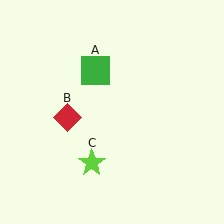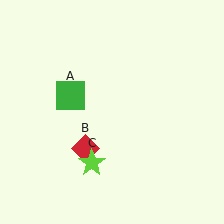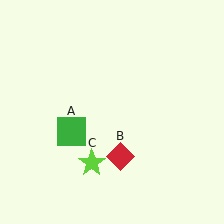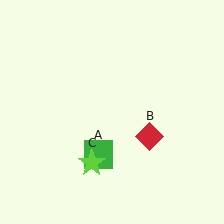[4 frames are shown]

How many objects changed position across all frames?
2 objects changed position: green square (object A), red diamond (object B).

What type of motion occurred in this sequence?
The green square (object A), red diamond (object B) rotated counterclockwise around the center of the scene.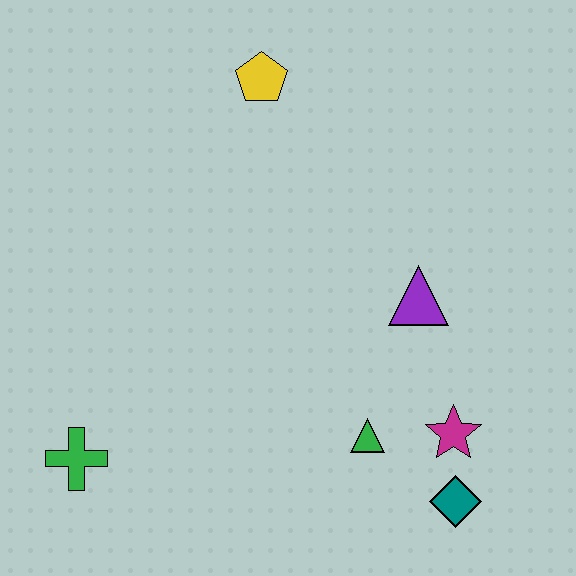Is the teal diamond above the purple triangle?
No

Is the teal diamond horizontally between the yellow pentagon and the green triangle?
No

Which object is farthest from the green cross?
The yellow pentagon is farthest from the green cross.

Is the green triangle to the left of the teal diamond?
Yes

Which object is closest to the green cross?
The green triangle is closest to the green cross.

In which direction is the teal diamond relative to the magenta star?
The teal diamond is below the magenta star.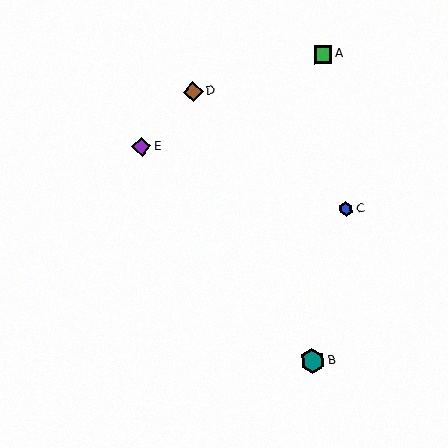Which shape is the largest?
The teal hexagon (labeled B) is the largest.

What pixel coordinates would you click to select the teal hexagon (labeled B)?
Click at (313, 361) to select the teal hexagon B.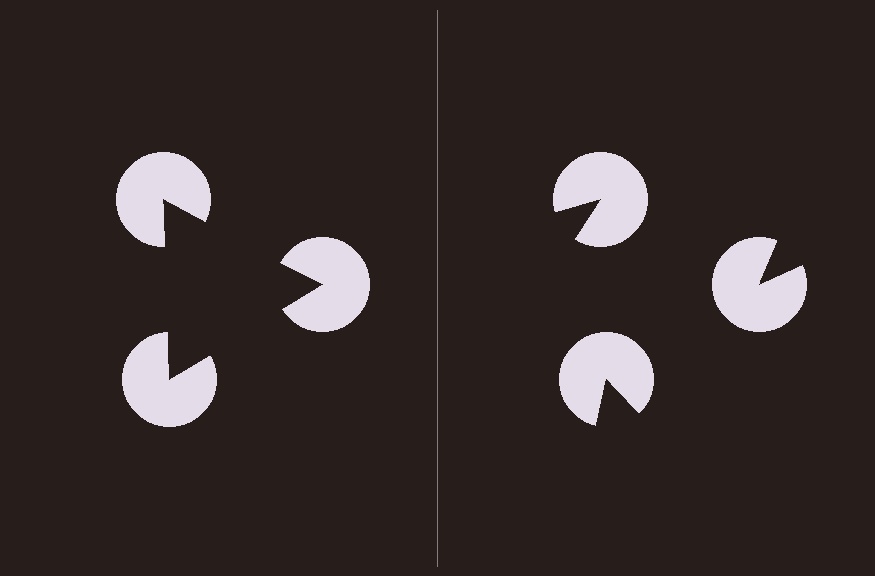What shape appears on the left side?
An illusory triangle.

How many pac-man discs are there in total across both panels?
6 — 3 on each side.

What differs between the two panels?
The pac-man discs are positioned identically on both sides; only the wedge orientations differ. On the left they align to a triangle; on the right they are misaligned.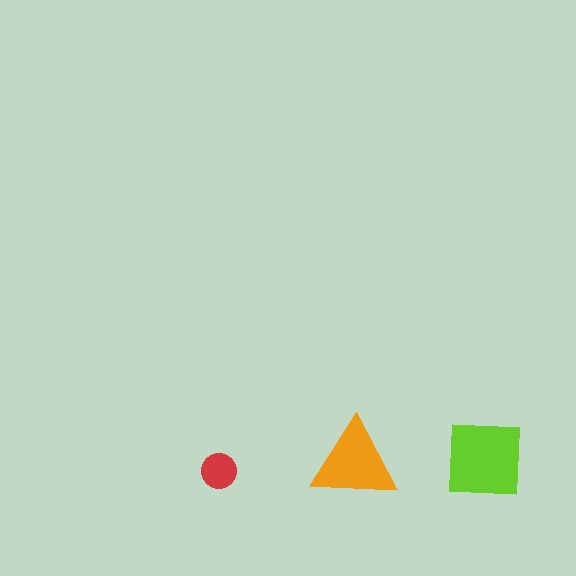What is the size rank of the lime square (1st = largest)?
1st.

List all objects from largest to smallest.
The lime square, the orange triangle, the red circle.